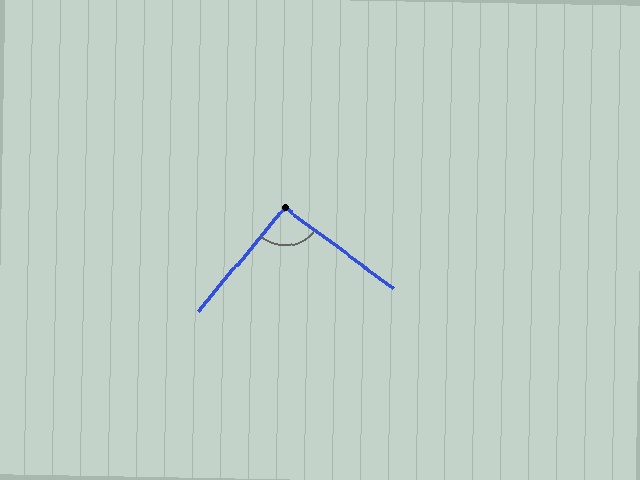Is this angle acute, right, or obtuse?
It is approximately a right angle.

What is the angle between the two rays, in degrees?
Approximately 93 degrees.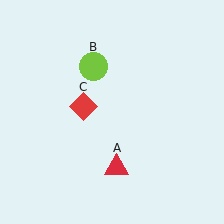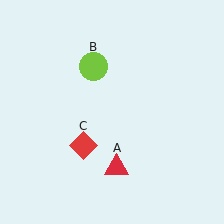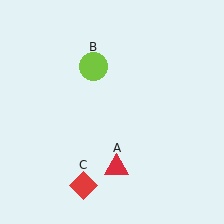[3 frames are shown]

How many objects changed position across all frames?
1 object changed position: red diamond (object C).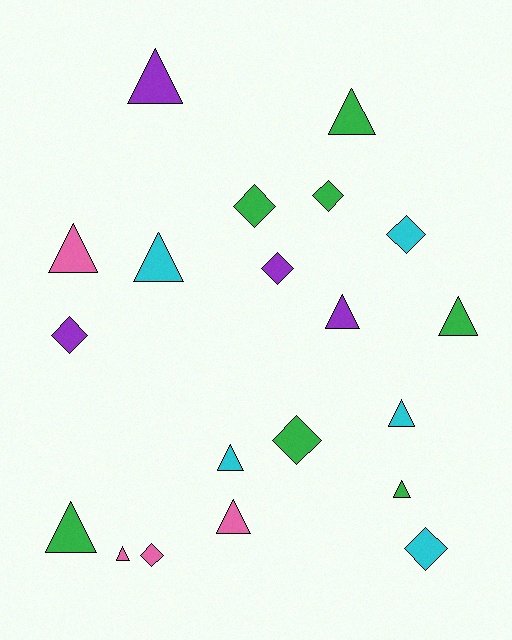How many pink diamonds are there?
There is 1 pink diamond.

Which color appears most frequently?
Green, with 7 objects.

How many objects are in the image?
There are 20 objects.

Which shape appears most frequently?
Triangle, with 12 objects.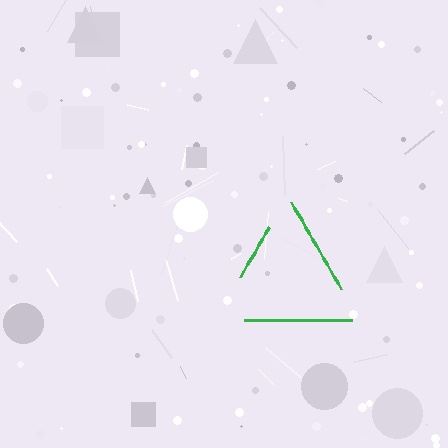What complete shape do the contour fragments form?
The contour fragments form a triangle.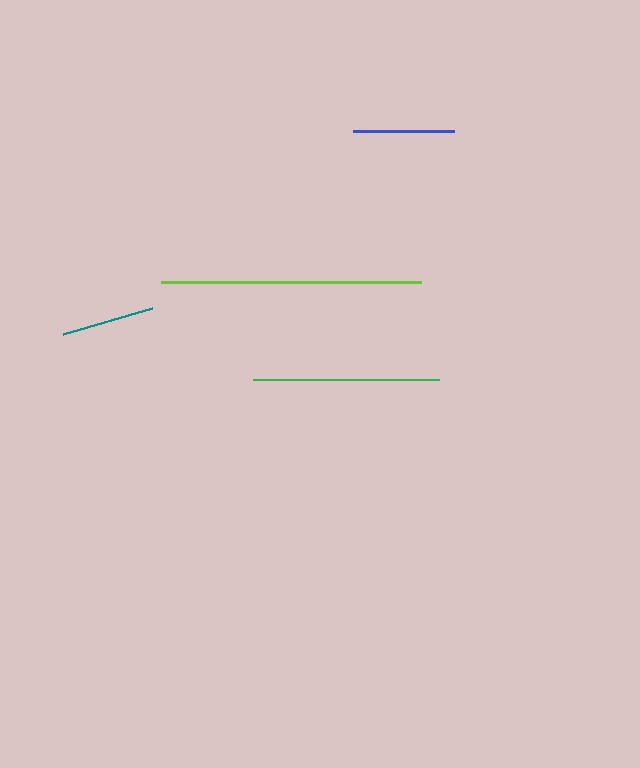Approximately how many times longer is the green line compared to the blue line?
The green line is approximately 1.8 times the length of the blue line.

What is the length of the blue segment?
The blue segment is approximately 101 pixels long.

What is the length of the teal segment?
The teal segment is approximately 94 pixels long.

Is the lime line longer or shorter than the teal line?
The lime line is longer than the teal line.